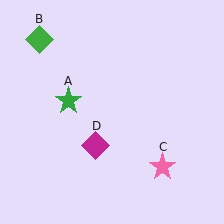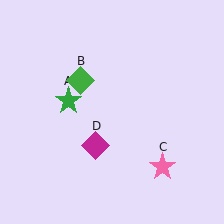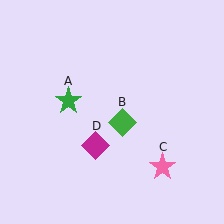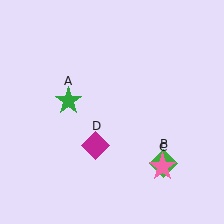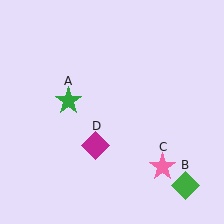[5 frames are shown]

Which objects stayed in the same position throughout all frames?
Green star (object A) and pink star (object C) and magenta diamond (object D) remained stationary.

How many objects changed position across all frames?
1 object changed position: green diamond (object B).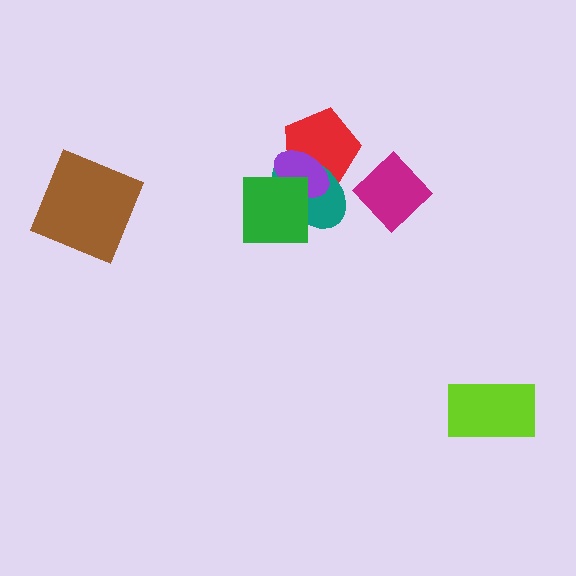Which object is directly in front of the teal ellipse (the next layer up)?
The purple ellipse is directly in front of the teal ellipse.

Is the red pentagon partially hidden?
Yes, it is partially covered by another shape.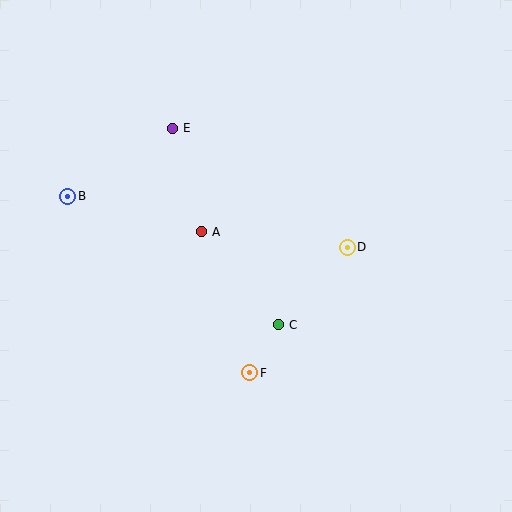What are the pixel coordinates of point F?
Point F is at (250, 373).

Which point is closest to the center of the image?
Point A at (202, 232) is closest to the center.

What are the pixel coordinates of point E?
Point E is at (173, 128).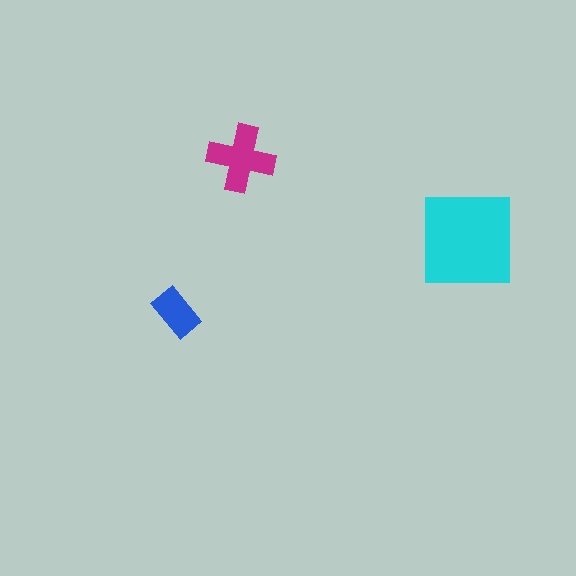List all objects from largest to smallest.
The cyan square, the magenta cross, the blue rectangle.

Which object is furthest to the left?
The blue rectangle is leftmost.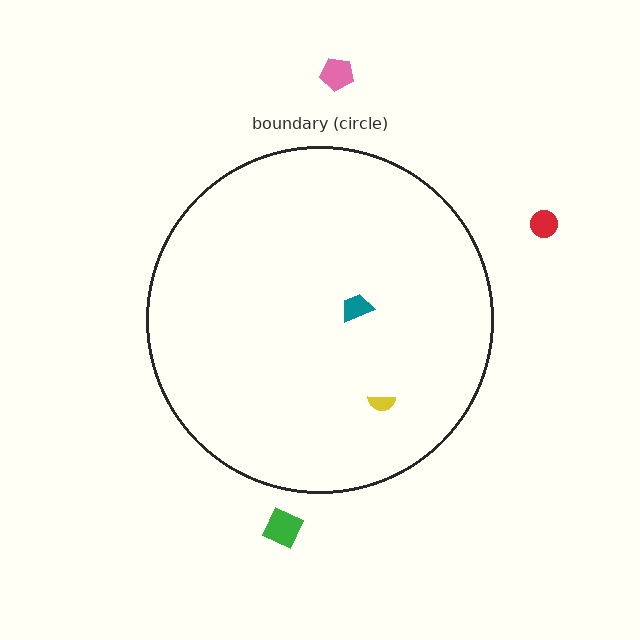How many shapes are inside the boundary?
2 inside, 3 outside.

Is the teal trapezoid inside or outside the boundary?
Inside.